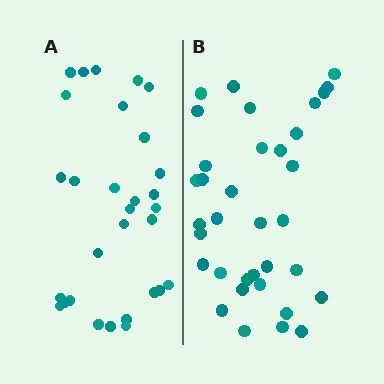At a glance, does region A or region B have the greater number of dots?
Region B (the right region) has more dots.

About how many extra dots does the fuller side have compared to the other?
Region B has about 5 more dots than region A.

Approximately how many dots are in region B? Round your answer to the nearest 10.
About 40 dots. (The exact count is 35, which rounds to 40.)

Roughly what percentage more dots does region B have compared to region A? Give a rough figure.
About 15% more.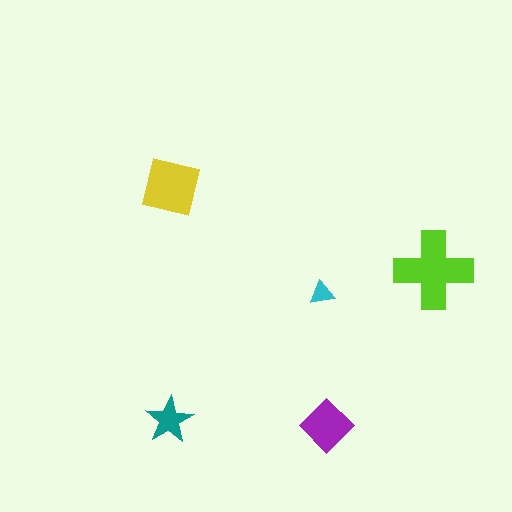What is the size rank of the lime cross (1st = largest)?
1st.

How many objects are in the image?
There are 5 objects in the image.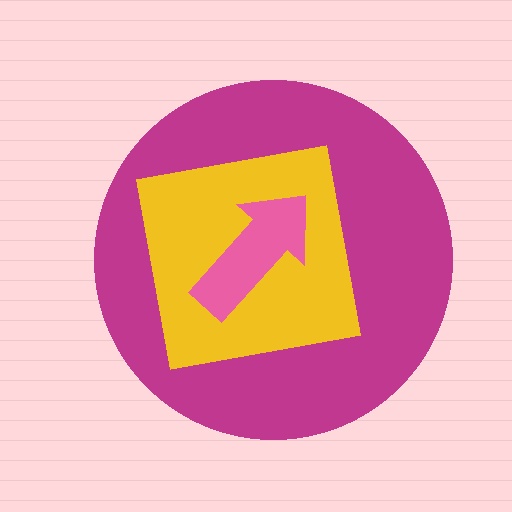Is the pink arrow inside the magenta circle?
Yes.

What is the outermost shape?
The magenta circle.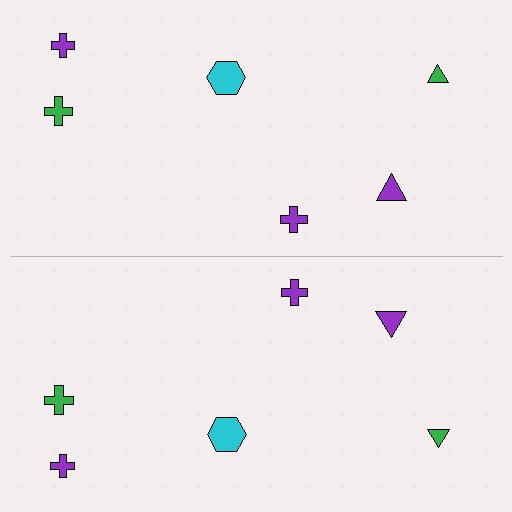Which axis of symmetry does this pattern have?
The pattern has a horizontal axis of symmetry running through the center of the image.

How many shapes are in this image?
There are 12 shapes in this image.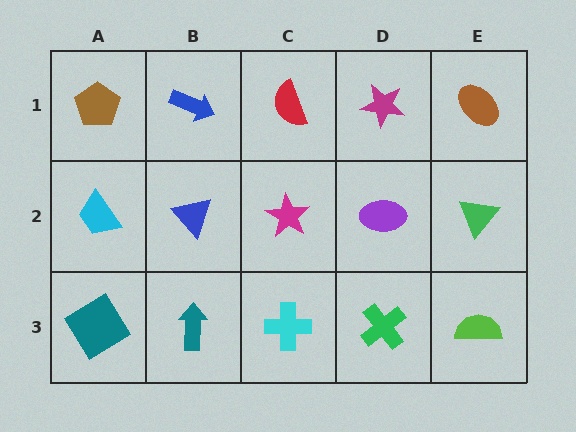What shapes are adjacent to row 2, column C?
A red semicircle (row 1, column C), a cyan cross (row 3, column C), a blue triangle (row 2, column B), a purple ellipse (row 2, column D).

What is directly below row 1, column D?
A purple ellipse.